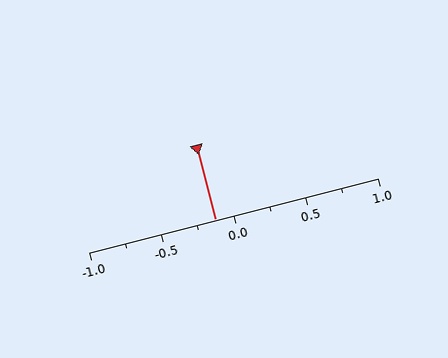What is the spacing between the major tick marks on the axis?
The major ticks are spaced 0.5 apart.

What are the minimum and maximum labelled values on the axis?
The axis runs from -1.0 to 1.0.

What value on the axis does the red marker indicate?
The marker indicates approximately -0.12.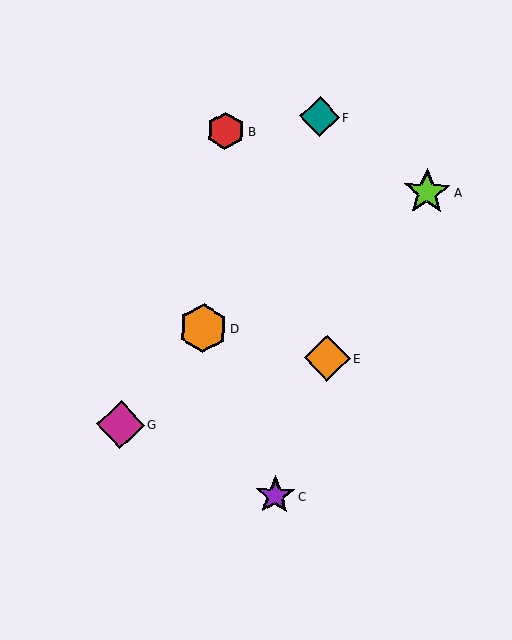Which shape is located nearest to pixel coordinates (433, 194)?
The lime star (labeled A) at (427, 192) is nearest to that location.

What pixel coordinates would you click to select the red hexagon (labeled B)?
Click at (225, 131) to select the red hexagon B.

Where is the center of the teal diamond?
The center of the teal diamond is at (320, 117).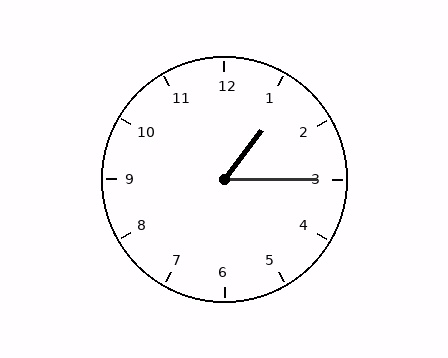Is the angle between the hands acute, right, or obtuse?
It is acute.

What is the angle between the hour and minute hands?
Approximately 52 degrees.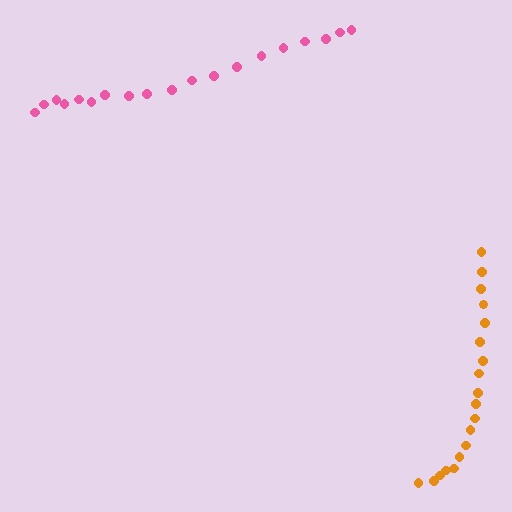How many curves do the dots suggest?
There are 2 distinct paths.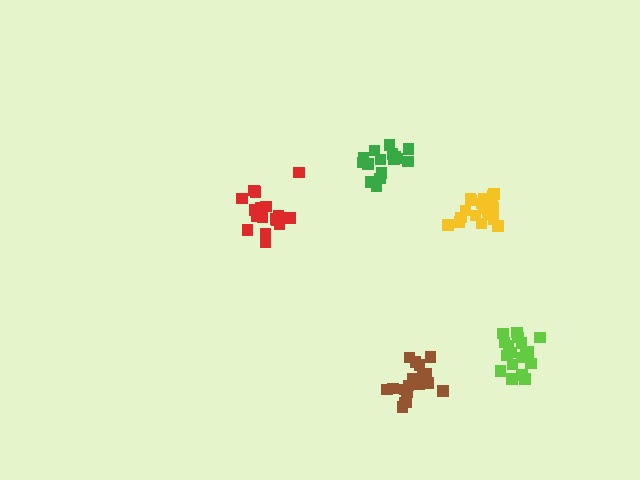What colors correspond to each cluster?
The clusters are colored: brown, red, lime, yellow, green.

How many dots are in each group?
Group 1: 19 dots, Group 2: 18 dots, Group 3: 18 dots, Group 4: 18 dots, Group 5: 16 dots (89 total).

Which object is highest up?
The green cluster is topmost.